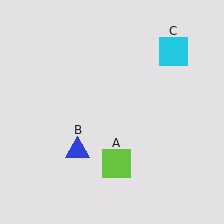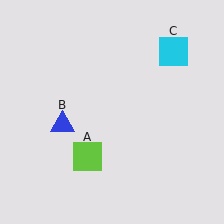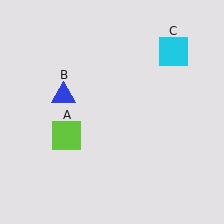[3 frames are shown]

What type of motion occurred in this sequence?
The lime square (object A), blue triangle (object B) rotated clockwise around the center of the scene.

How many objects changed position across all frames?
2 objects changed position: lime square (object A), blue triangle (object B).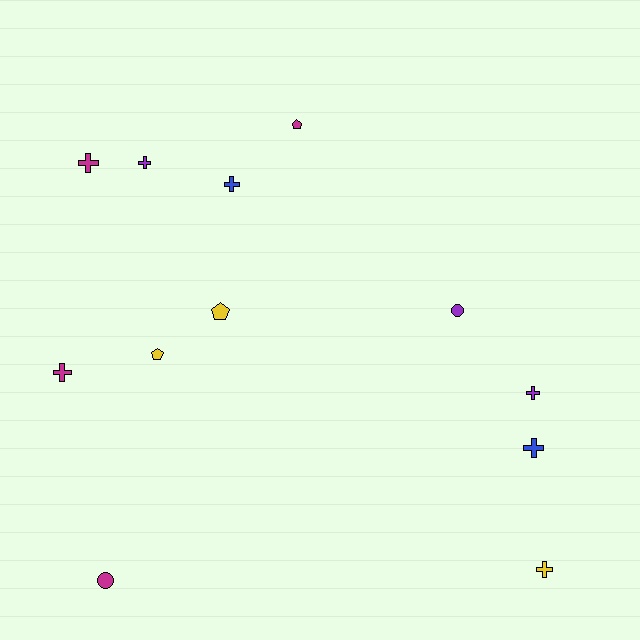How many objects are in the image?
There are 12 objects.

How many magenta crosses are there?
There are 2 magenta crosses.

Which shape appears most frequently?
Cross, with 7 objects.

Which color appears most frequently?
Magenta, with 4 objects.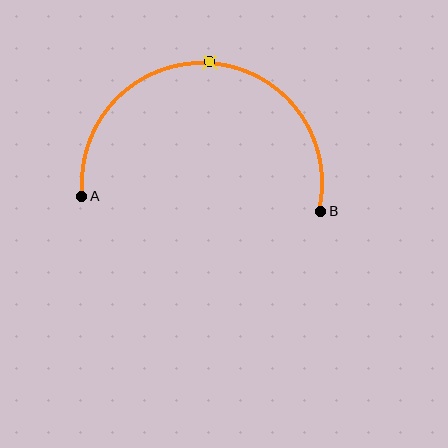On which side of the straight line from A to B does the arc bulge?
The arc bulges above the straight line connecting A and B.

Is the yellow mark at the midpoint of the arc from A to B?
Yes. The yellow mark lies on the arc at equal arc-length from both A and B — it is the arc midpoint.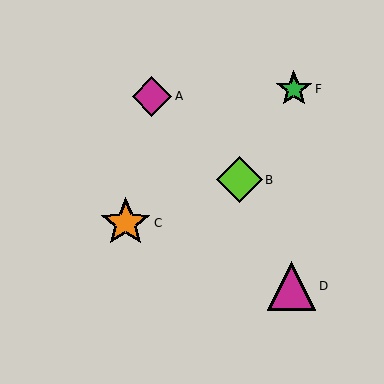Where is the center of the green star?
The center of the green star is at (294, 89).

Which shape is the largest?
The orange star (labeled C) is the largest.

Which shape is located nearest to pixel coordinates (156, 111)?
The magenta diamond (labeled A) at (152, 96) is nearest to that location.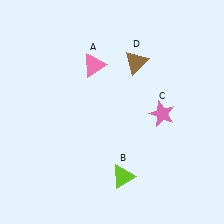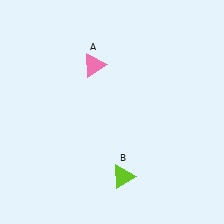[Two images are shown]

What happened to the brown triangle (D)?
The brown triangle (D) was removed in Image 2. It was in the top-right area of Image 1.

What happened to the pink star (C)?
The pink star (C) was removed in Image 2. It was in the bottom-right area of Image 1.